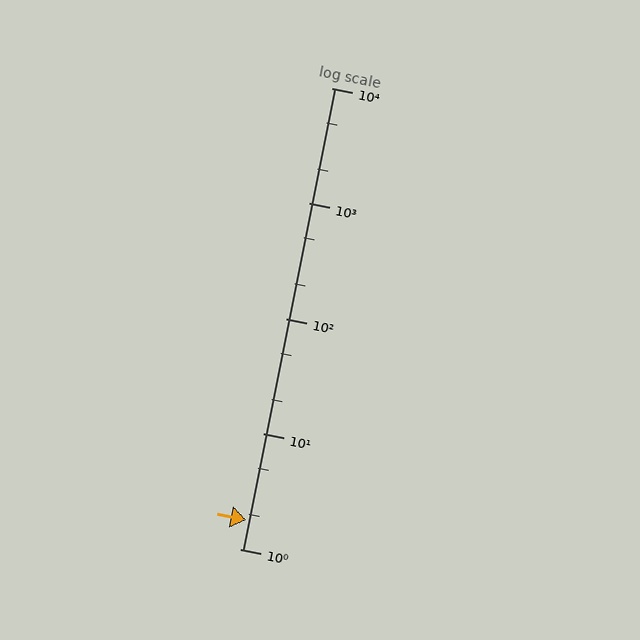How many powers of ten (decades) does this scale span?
The scale spans 4 decades, from 1 to 10000.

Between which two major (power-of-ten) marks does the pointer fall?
The pointer is between 1 and 10.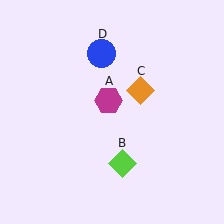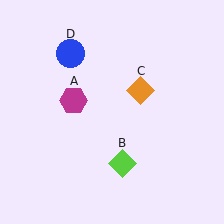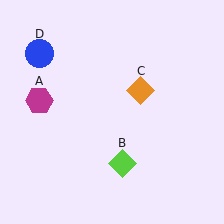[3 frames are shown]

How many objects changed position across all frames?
2 objects changed position: magenta hexagon (object A), blue circle (object D).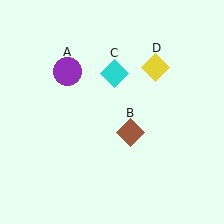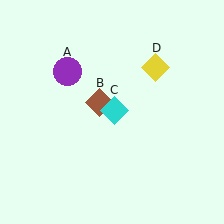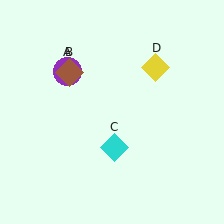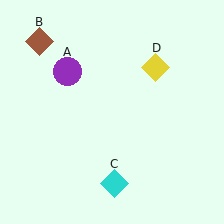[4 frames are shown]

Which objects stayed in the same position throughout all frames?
Purple circle (object A) and yellow diamond (object D) remained stationary.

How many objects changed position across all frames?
2 objects changed position: brown diamond (object B), cyan diamond (object C).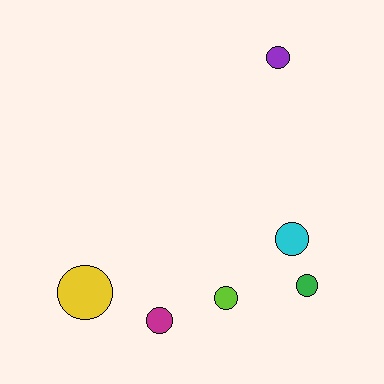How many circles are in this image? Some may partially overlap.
There are 6 circles.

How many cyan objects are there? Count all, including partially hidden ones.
There is 1 cyan object.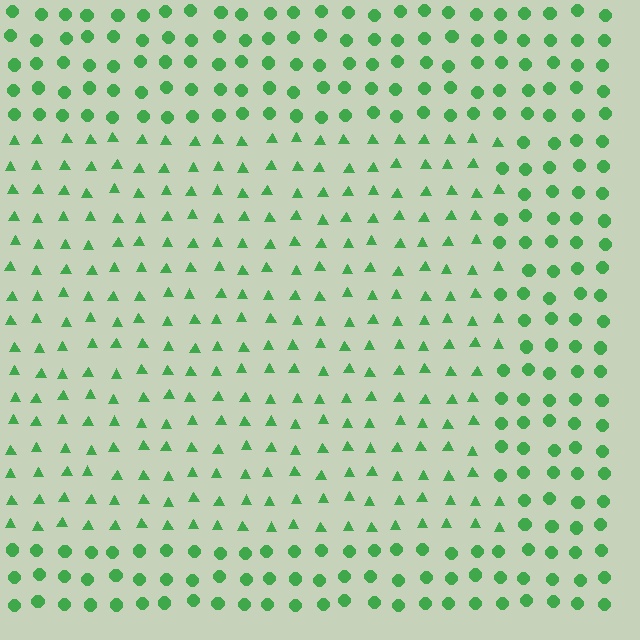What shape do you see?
I see a rectangle.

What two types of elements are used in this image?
The image uses triangles inside the rectangle region and circles outside it.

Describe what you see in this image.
The image is filled with small green elements arranged in a uniform grid. A rectangle-shaped region contains triangles, while the surrounding area contains circles. The boundary is defined purely by the change in element shape.